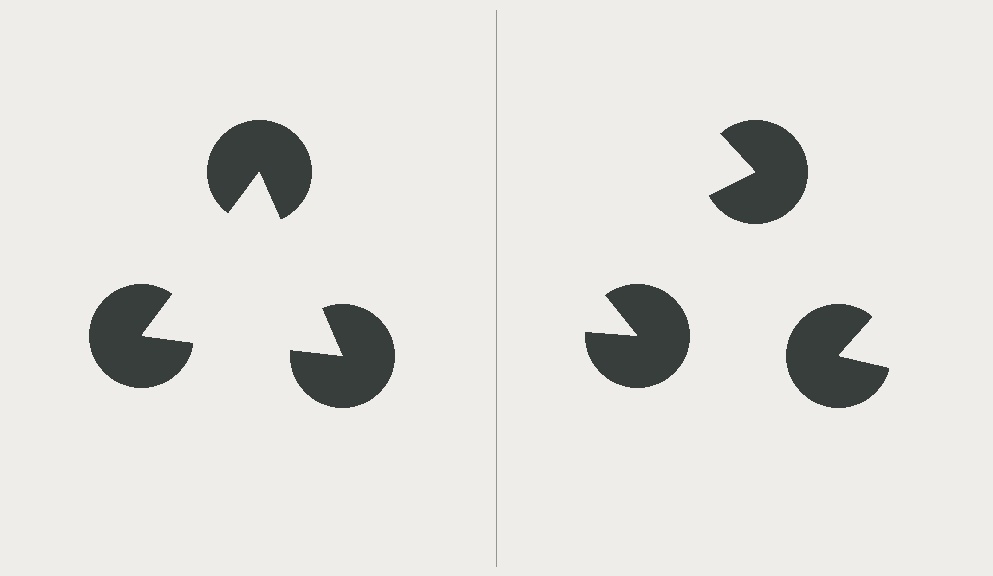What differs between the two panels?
The pac-man discs are positioned identically on both sides; only the wedge orientations differ. On the left they align to a triangle; on the right they are misaligned.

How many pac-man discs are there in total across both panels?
6 — 3 on each side.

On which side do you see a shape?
An illusory triangle appears on the left side. On the right side the wedge cuts are rotated, so no coherent shape forms.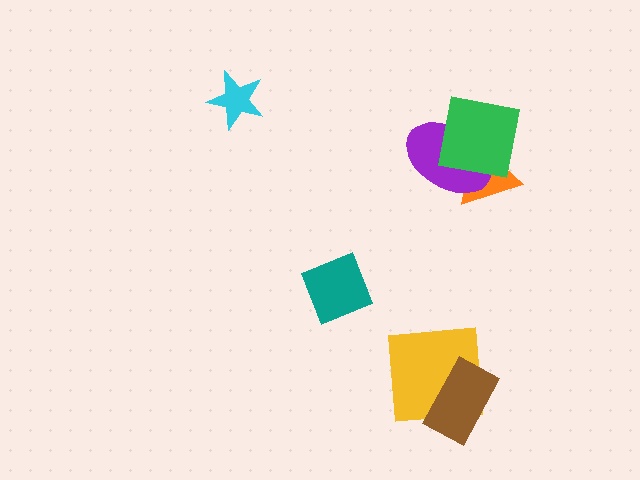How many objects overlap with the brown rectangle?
1 object overlaps with the brown rectangle.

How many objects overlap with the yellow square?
1 object overlaps with the yellow square.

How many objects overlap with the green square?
2 objects overlap with the green square.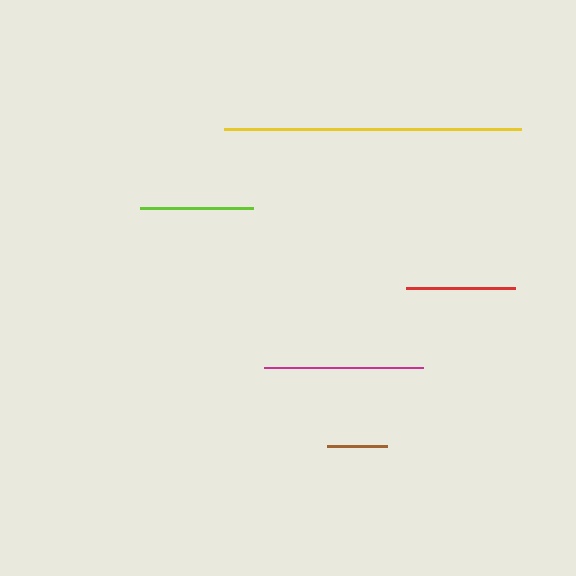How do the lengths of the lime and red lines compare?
The lime and red lines are approximately the same length.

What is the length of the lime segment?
The lime segment is approximately 113 pixels long.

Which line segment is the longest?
The yellow line is the longest at approximately 297 pixels.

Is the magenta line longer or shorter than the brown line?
The magenta line is longer than the brown line.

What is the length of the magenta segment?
The magenta segment is approximately 159 pixels long.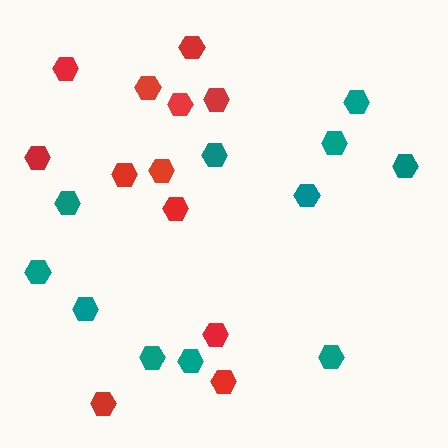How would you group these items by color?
There are 2 groups: one group of red hexagons (12) and one group of teal hexagons (11).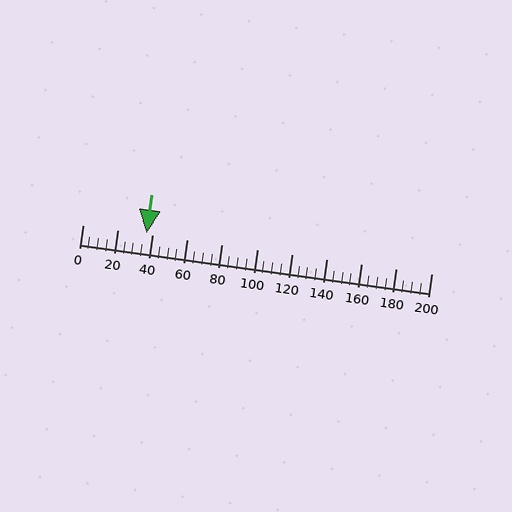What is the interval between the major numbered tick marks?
The major tick marks are spaced 20 units apart.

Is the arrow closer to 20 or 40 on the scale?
The arrow is closer to 40.